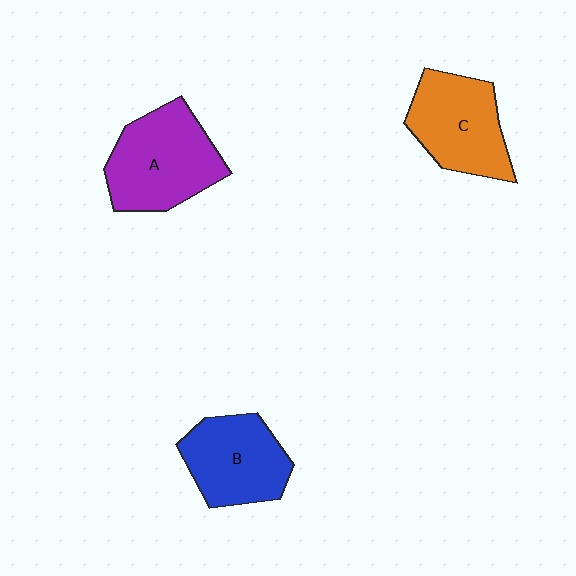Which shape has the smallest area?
Shape B (blue).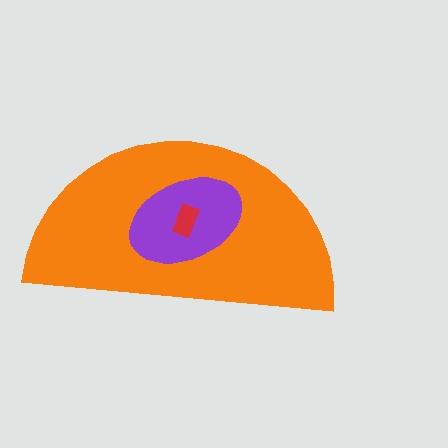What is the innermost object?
The red rectangle.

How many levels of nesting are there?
3.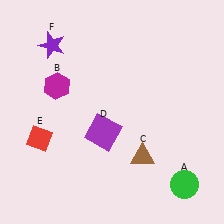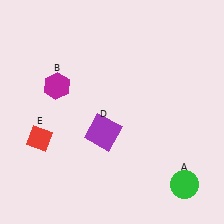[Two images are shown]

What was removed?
The brown triangle (C), the purple star (F) were removed in Image 2.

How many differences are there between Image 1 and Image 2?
There are 2 differences between the two images.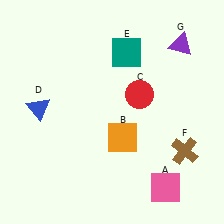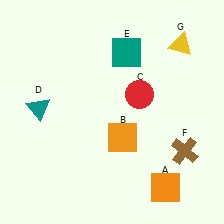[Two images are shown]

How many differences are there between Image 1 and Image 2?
There are 3 differences between the two images.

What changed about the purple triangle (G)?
In Image 1, G is purple. In Image 2, it changed to yellow.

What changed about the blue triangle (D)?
In Image 1, D is blue. In Image 2, it changed to teal.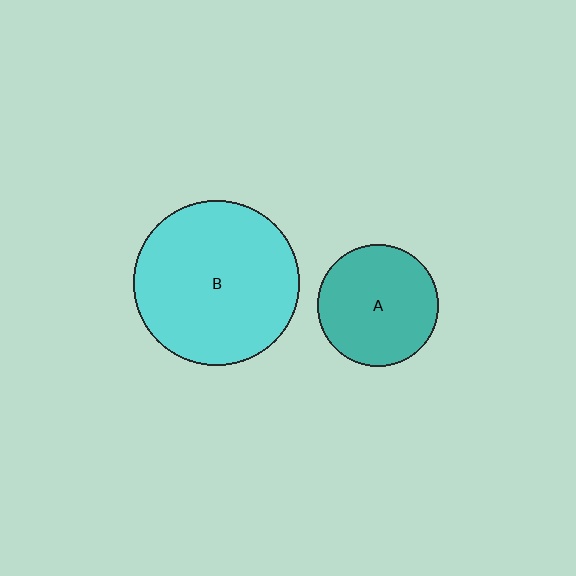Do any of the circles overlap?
No, none of the circles overlap.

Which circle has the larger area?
Circle B (cyan).